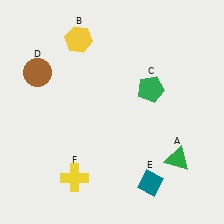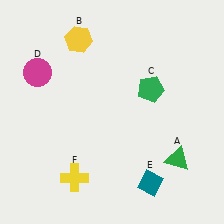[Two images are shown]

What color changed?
The circle (D) changed from brown in Image 1 to magenta in Image 2.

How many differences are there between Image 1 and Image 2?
There is 1 difference between the two images.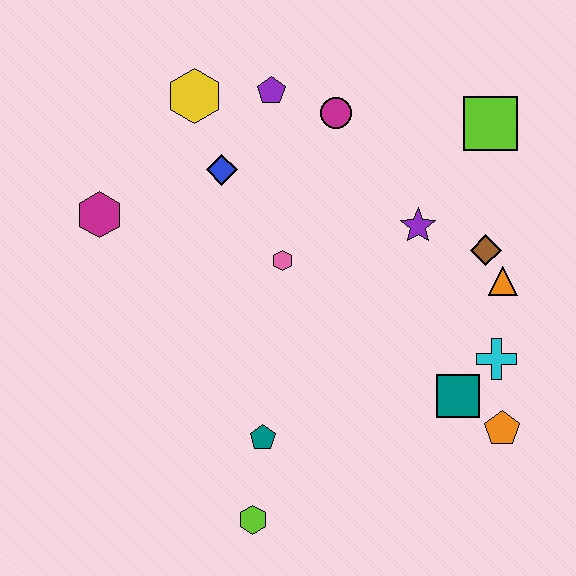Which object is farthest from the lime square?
The lime hexagon is farthest from the lime square.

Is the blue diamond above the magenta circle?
No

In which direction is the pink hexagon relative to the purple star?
The pink hexagon is to the left of the purple star.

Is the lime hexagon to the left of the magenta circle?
Yes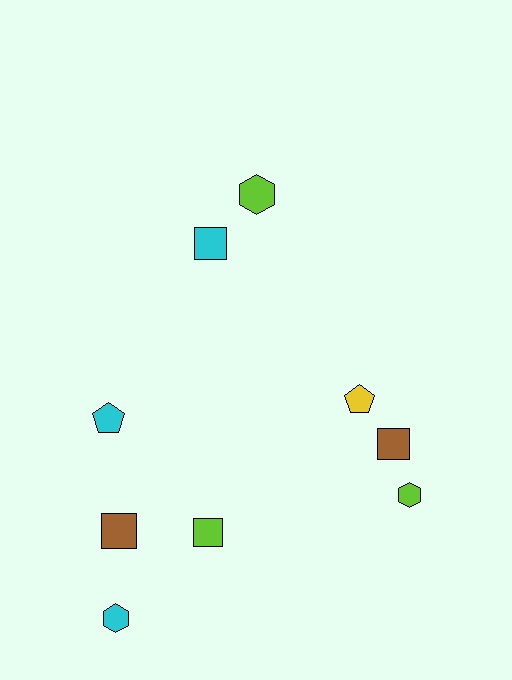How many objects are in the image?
There are 9 objects.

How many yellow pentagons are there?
There is 1 yellow pentagon.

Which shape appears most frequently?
Square, with 4 objects.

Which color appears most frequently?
Lime, with 3 objects.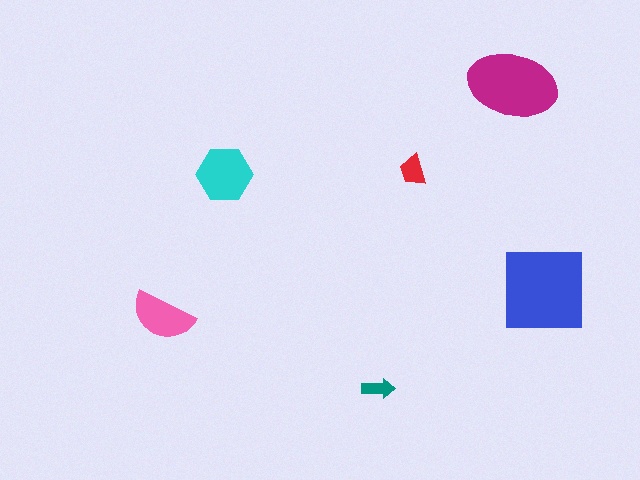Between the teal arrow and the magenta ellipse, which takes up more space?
The magenta ellipse.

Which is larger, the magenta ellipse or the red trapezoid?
The magenta ellipse.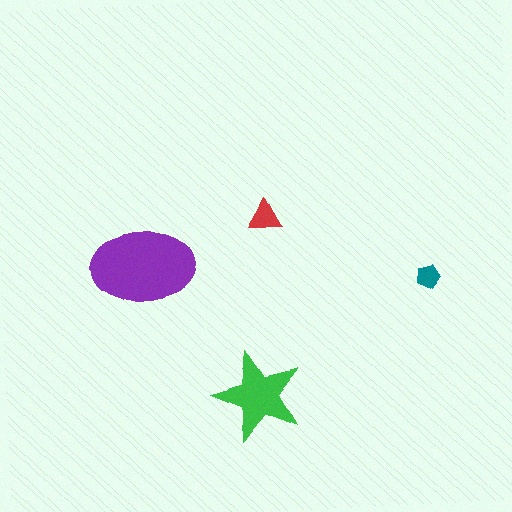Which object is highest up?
The red triangle is topmost.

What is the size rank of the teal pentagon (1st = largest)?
4th.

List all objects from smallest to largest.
The teal pentagon, the red triangle, the green star, the purple ellipse.